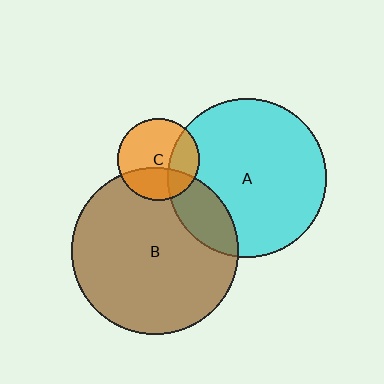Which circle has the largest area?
Circle B (brown).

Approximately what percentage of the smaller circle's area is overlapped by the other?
Approximately 30%.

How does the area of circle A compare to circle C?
Approximately 3.7 times.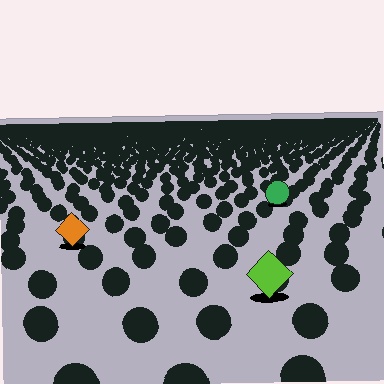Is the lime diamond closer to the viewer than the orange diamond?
Yes. The lime diamond is closer — you can tell from the texture gradient: the ground texture is coarser near it.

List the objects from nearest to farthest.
From nearest to farthest: the lime diamond, the orange diamond, the green circle.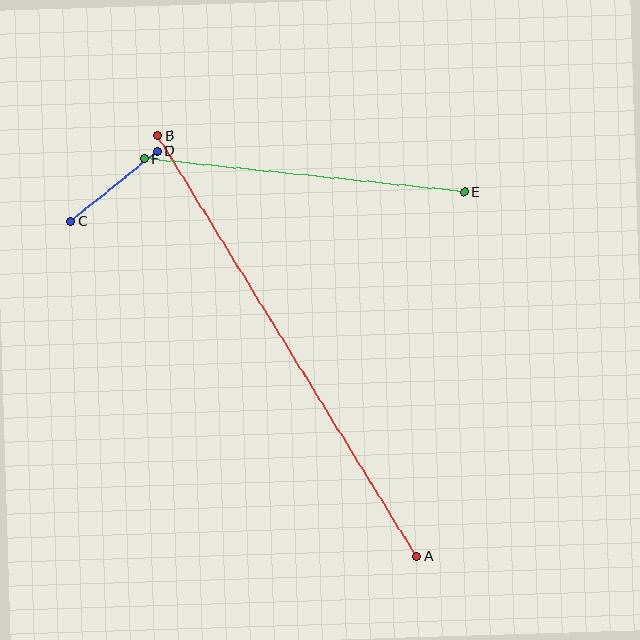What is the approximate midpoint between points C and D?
The midpoint is at approximately (114, 186) pixels.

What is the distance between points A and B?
The distance is approximately 494 pixels.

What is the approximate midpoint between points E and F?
The midpoint is at approximately (304, 176) pixels.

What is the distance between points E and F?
The distance is approximately 322 pixels.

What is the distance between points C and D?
The distance is approximately 112 pixels.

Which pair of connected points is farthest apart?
Points A and B are farthest apart.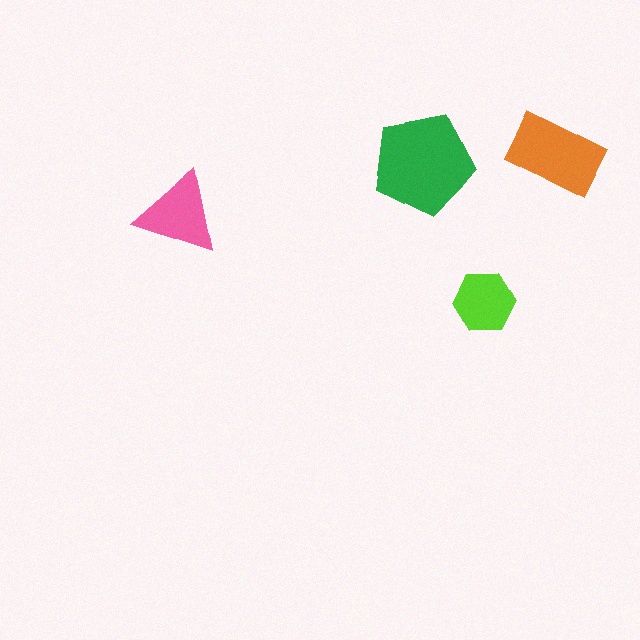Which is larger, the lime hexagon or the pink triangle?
The pink triangle.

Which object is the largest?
The green pentagon.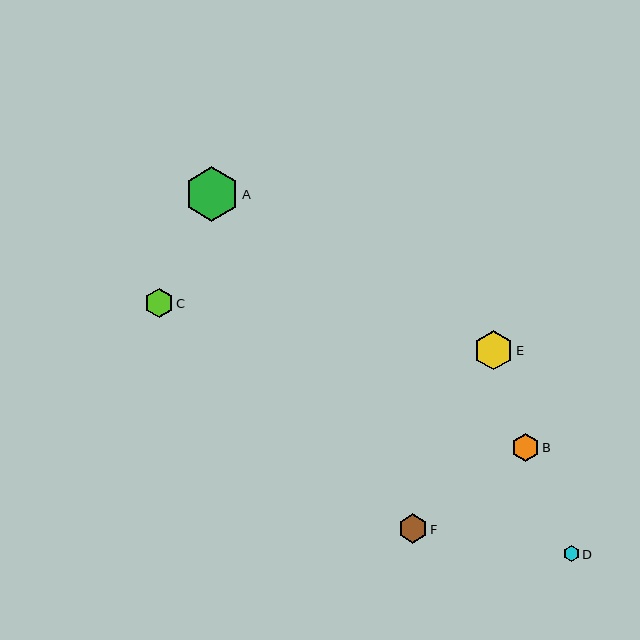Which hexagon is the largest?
Hexagon A is the largest with a size of approximately 55 pixels.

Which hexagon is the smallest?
Hexagon D is the smallest with a size of approximately 16 pixels.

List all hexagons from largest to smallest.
From largest to smallest: A, E, F, C, B, D.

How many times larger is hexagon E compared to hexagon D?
Hexagon E is approximately 2.4 times the size of hexagon D.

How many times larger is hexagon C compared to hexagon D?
Hexagon C is approximately 1.8 times the size of hexagon D.